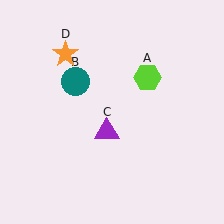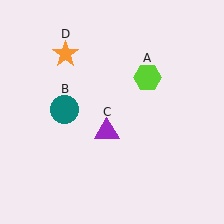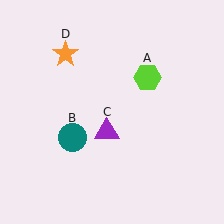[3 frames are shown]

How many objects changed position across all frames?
1 object changed position: teal circle (object B).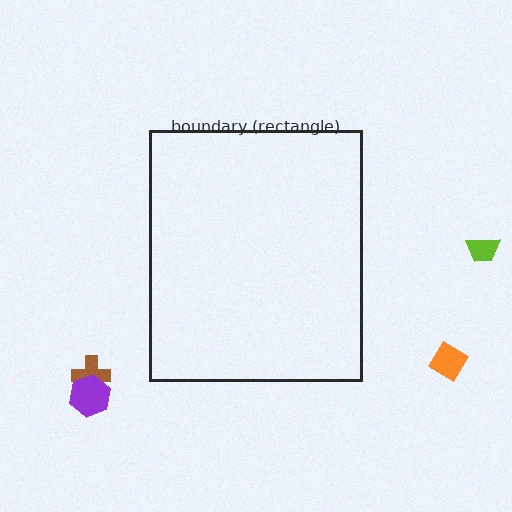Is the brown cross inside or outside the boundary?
Outside.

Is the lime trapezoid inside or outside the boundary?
Outside.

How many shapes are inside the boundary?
0 inside, 4 outside.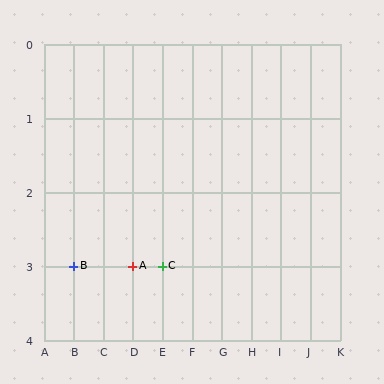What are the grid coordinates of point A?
Point A is at grid coordinates (D, 3).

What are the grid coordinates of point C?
Point C is at grid coordinates (E, 3).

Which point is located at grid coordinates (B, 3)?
Point B is at (B, 3).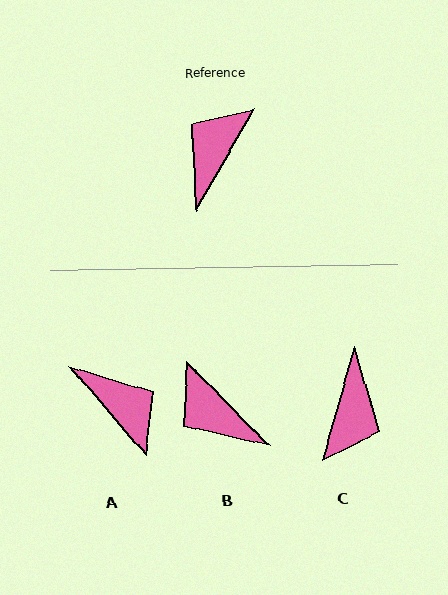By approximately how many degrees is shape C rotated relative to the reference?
Approximately 166 degrees clockwise.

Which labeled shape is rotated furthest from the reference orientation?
C, about 166 degrees away.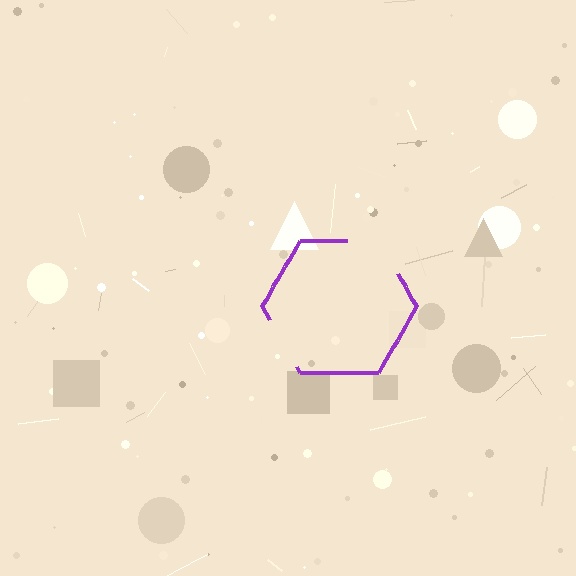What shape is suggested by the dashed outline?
The dashed outline suggests a hexagon.